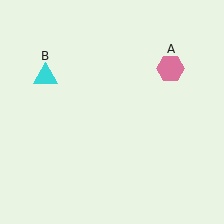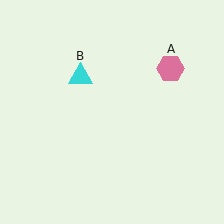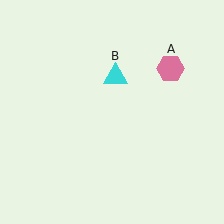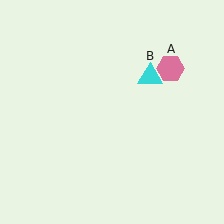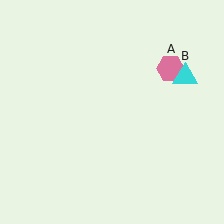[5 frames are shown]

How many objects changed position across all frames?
1 object changed position: cyan triangle (object B).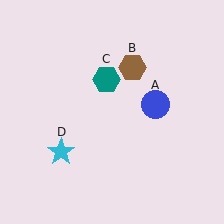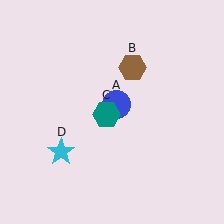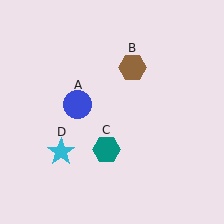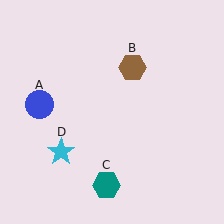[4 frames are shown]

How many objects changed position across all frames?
2 objects changed position: blue circle (object A), teal hexagon (object C).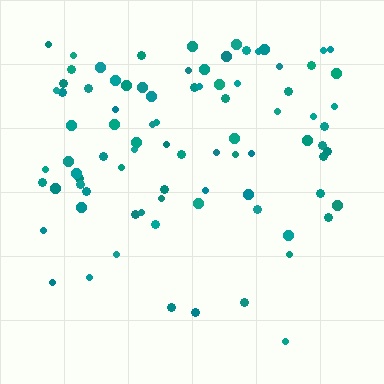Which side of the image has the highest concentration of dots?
The top.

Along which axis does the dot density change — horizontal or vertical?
Vertical.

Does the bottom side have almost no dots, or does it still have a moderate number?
Still a moderate number, just noticeably fewer than the top.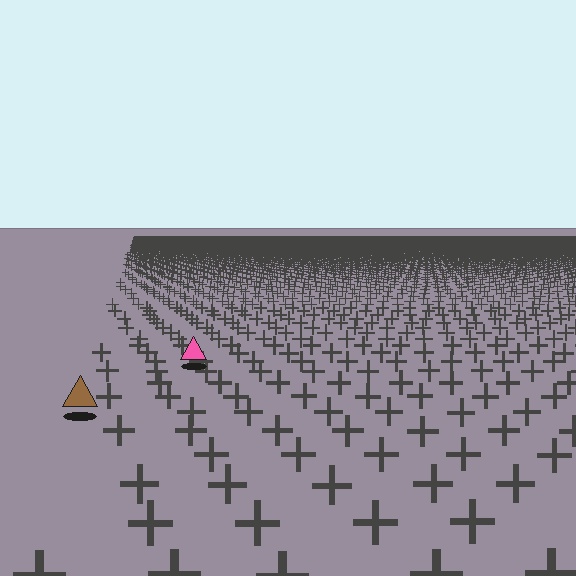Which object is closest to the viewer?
The brown triangle is closest. The texture marks near it are larger and more spread out.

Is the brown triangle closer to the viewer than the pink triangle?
Yes. The brown triangle is closer — you can tell from the texture gradient: the ground texture is coarser near it.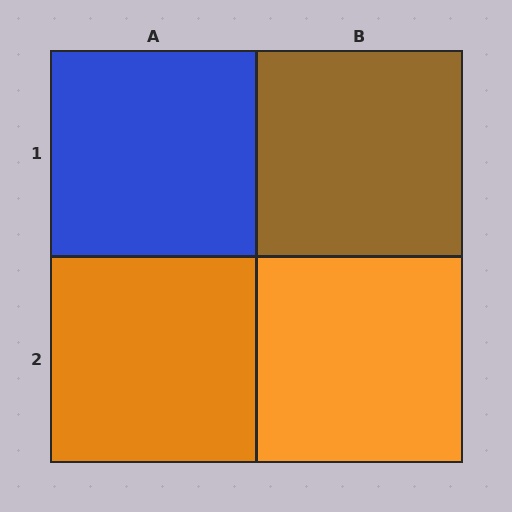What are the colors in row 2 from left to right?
Orange, orange.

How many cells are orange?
2 cells are orange.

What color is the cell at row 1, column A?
Blue.